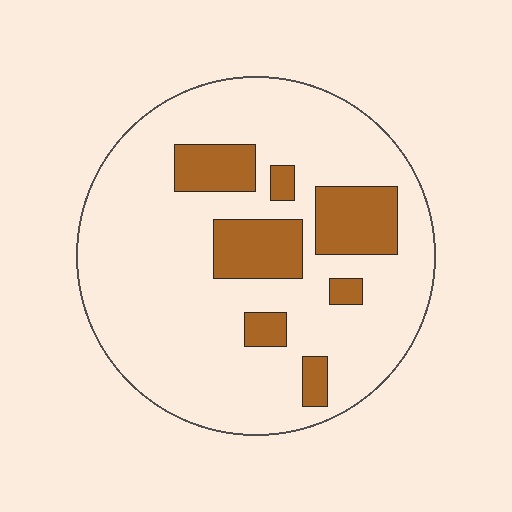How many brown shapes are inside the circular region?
7.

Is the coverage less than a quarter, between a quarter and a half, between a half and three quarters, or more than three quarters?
Less than a quarter.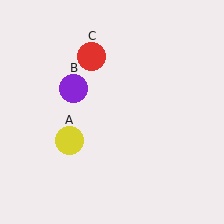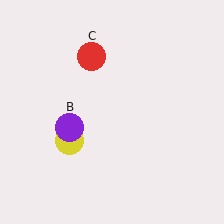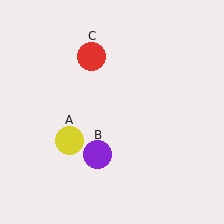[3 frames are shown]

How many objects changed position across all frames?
1 object changed position: purple circle (object B).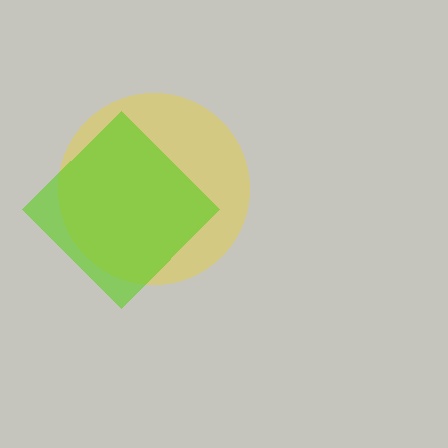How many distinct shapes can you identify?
There are 2 distinct shapes: a yellow circle, a lime diamond.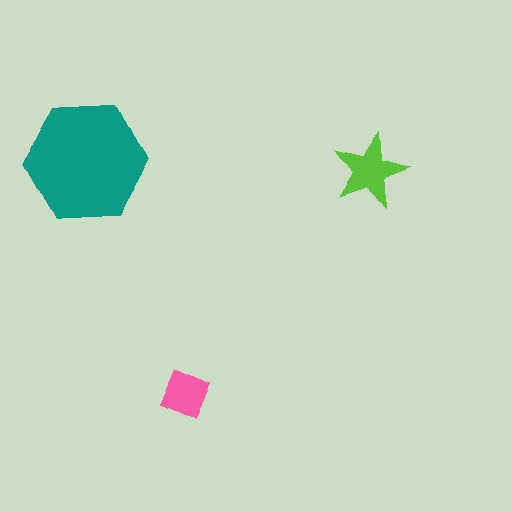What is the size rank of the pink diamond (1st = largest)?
3rd.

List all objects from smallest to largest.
The pink diamond, the lime star, the teal hexagon.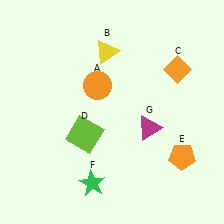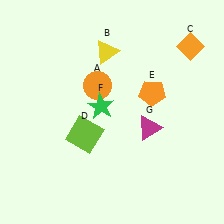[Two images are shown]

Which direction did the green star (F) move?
The green star (F) moved up.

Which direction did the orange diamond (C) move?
The orange diamond (C) moved up.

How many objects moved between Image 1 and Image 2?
3 objects moved between the two images.